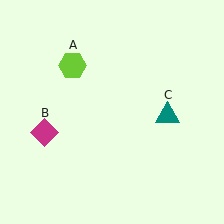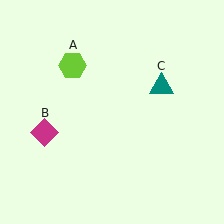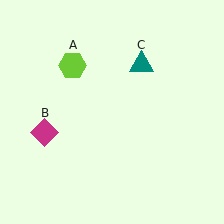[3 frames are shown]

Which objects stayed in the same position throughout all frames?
Lime hexagon (object A) and magenta diamond (object B) remained stationary.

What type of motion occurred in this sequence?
The teal triangle (object C) rotated counterclockwise around the center of the scene.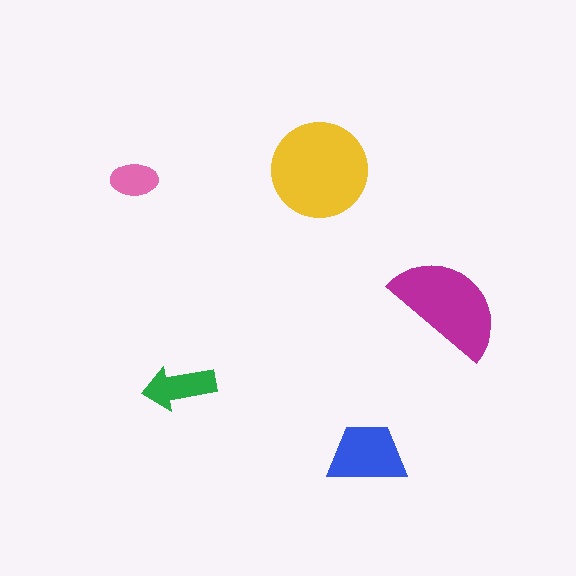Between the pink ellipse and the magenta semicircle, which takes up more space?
The magenta semicircle.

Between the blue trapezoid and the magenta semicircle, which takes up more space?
The magenta semicircle.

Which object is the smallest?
The pink ellipse.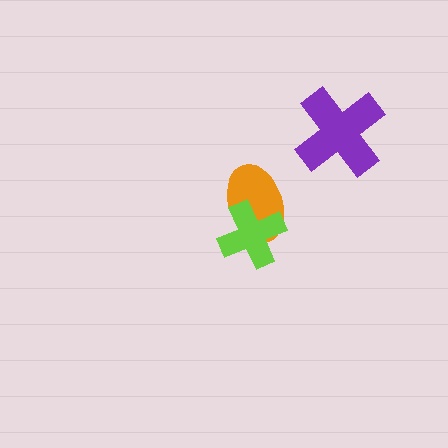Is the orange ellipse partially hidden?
Yes, it is partially covered by another shape.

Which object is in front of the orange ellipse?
The lime cross is in front of the orange ellipse.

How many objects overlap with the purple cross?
0 objects overlap with the purple cross.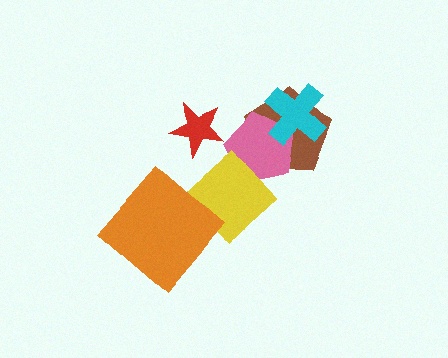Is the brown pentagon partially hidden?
Yes, it is partially covered by another shape.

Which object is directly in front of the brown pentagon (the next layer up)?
The pink pentagon is directly in front of the brown pentagon.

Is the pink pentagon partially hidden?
Yes, it is partially covered by another shape.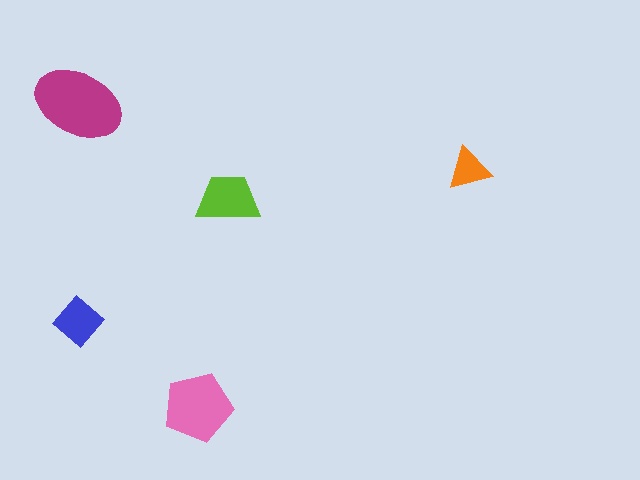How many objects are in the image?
There are 5 objects in the image.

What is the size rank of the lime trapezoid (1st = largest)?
3rd.